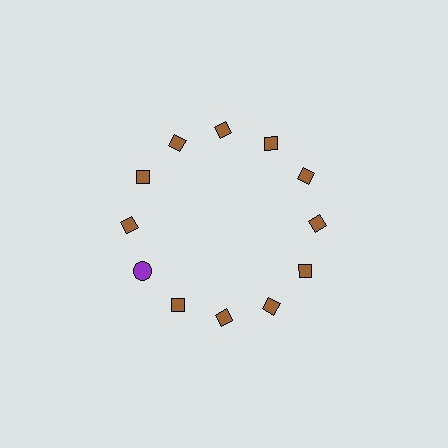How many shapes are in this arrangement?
There are 12 shapes arranged in a ring pattern.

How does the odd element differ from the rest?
It differs in both color (purple instead of brown) and shape (circle instead of diamond).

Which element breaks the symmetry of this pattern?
The purple circle at roughly the 8 o'clock position breaks the symmetry. All other shapes are brown diamonds.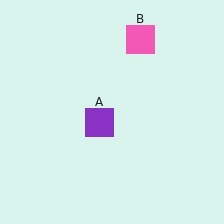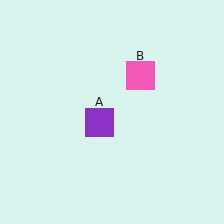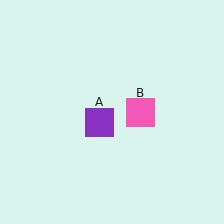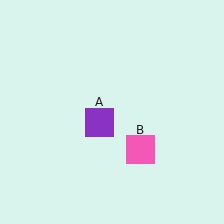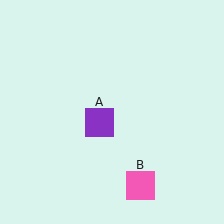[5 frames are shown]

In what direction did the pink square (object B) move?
The pink square (object B) moved down.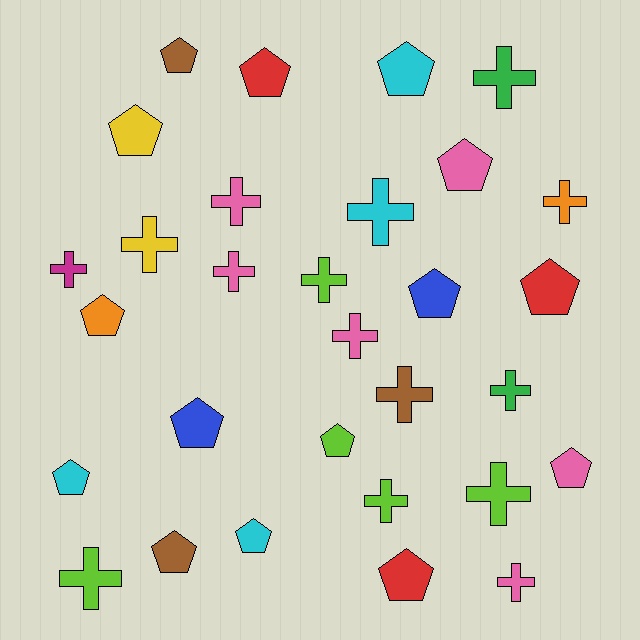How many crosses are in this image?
There are 15 crosses.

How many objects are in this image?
There are 30 objects.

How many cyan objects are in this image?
There are 4 cyan objects.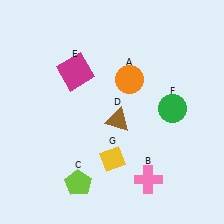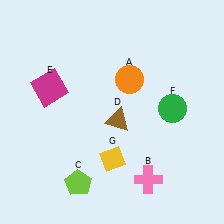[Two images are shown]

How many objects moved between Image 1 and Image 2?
1 object moved between the two images.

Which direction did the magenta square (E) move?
The magenta square (E) moved left.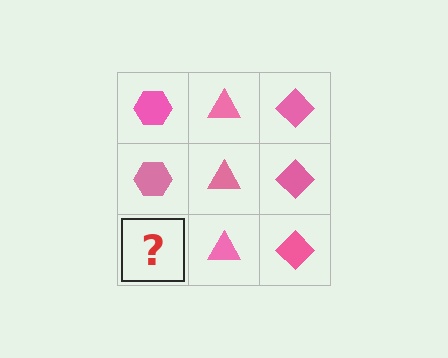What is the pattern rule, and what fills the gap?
The rule is that each column has a consistent shape. The gap should be filled with a pink hexagon.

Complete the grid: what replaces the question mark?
The question mark should be replaced with a pink hexagon.